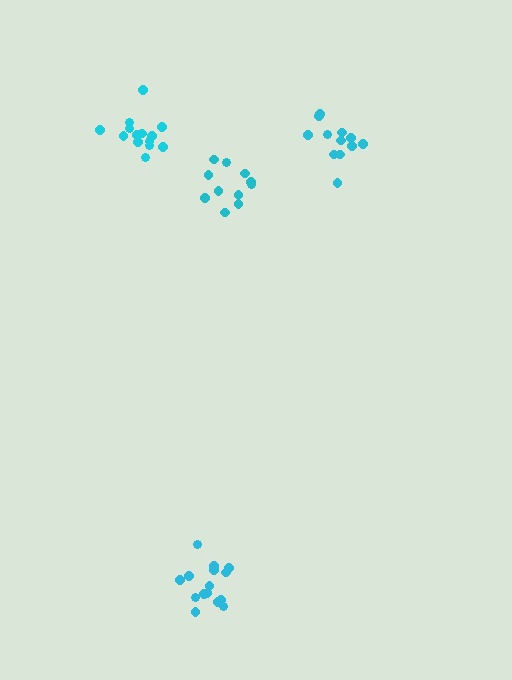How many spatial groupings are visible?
There are 4 spatial groupings.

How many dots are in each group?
Group 1: 14 dots, Group 2: 15 dots, Group 3: 12 dots, Group 4: 11 dots (52 total).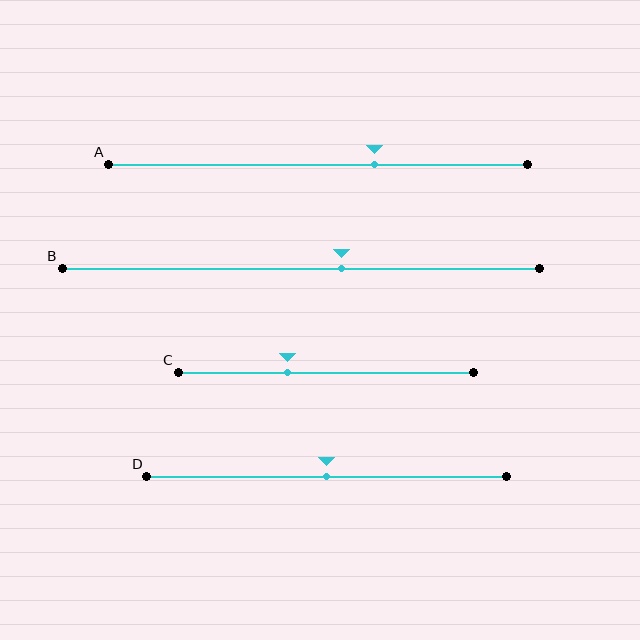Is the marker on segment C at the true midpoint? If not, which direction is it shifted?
No, the marker on segment C is shifted to the left by about 13% of the segment length.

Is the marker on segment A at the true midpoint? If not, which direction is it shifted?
No, the marker on segment A is shifted to the right by about 13% of the segment length.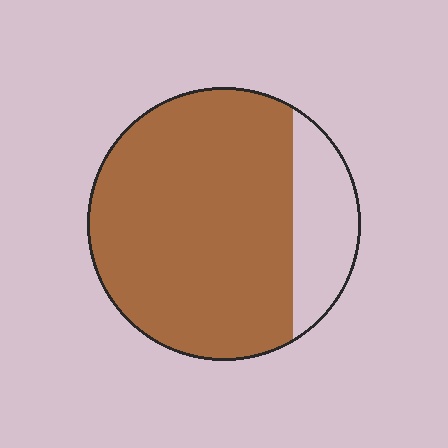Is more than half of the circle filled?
Yes.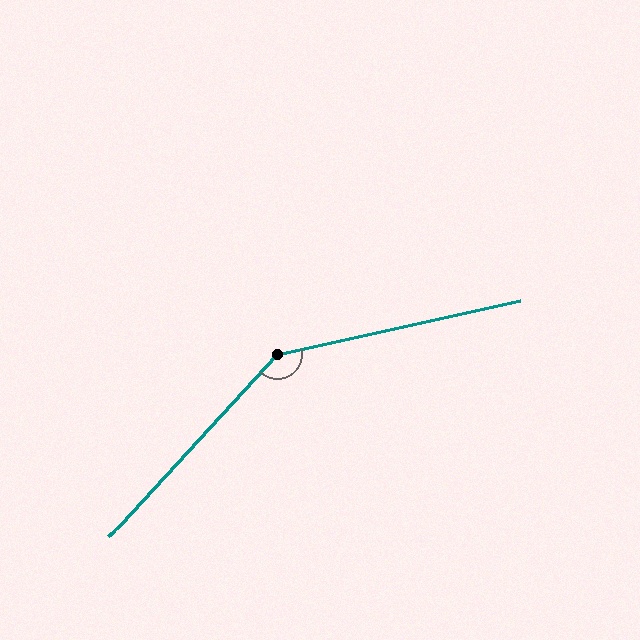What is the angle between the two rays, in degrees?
Approximately 145 degrees.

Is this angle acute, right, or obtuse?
It is obtuse.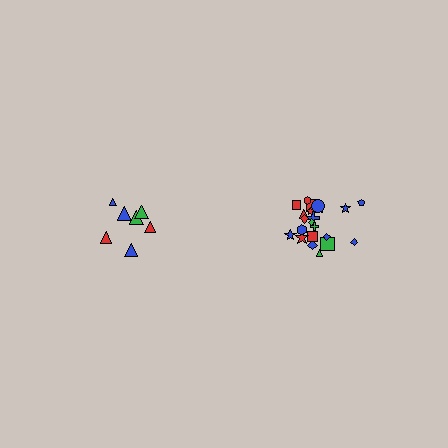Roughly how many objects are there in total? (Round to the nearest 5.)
Roughly 30 objects in total.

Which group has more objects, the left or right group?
The right group.